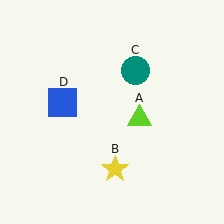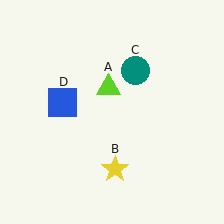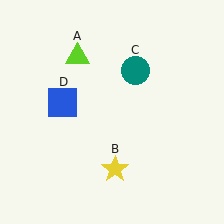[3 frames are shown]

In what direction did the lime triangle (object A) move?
The lime triangle (object A) moved up and to the left.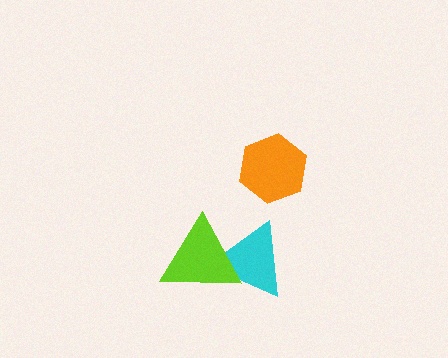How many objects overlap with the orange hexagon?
0 objects overlap with the orange hexagon.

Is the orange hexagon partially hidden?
No, no other shape covers it.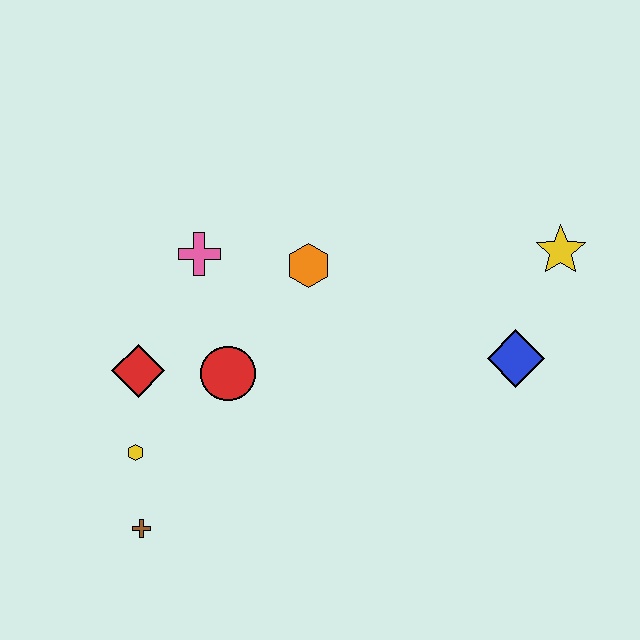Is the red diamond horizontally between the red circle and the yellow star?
No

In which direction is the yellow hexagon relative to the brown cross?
The yellow hexagon is above the brown cross.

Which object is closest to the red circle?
The red diamond is closest to the red circle.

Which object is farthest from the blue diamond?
The brown cross is farthest from the blue diamond.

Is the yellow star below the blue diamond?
No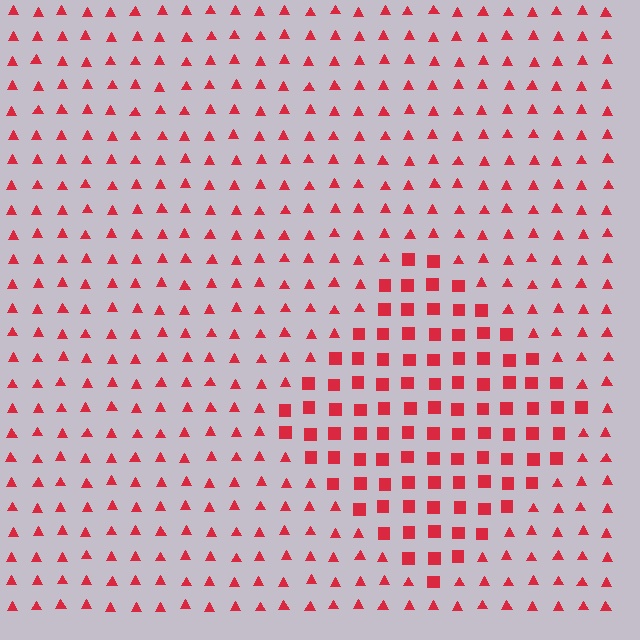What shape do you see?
I see a diamond.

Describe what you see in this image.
The image is filled with small red elements arranged in a uniform grid. A diamond-shaped region contains squares, while the surrounding area contains triangles. The boundary is defined purely by the change in element shape.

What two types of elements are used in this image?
The image uses squares inside the diamond region and triangles outside it.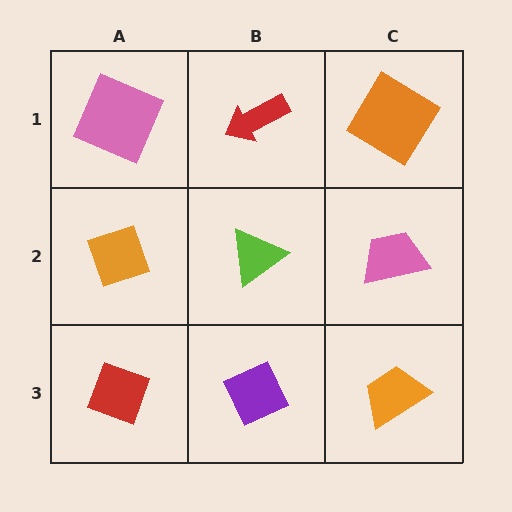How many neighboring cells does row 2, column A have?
3.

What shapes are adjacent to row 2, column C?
An orange diamond (row 1, column C), an orange trapezoid (row 3, column C), a lime triangle (row 2, column B).